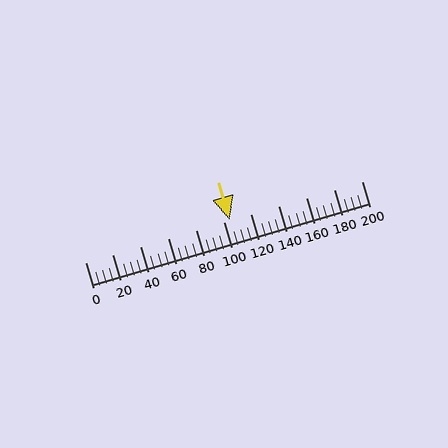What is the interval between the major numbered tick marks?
The major tick marks are spaced 20 units apart.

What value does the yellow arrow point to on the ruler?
The yellow arrow points to approximately 104.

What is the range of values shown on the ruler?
The ruler shows values from 0 to 200.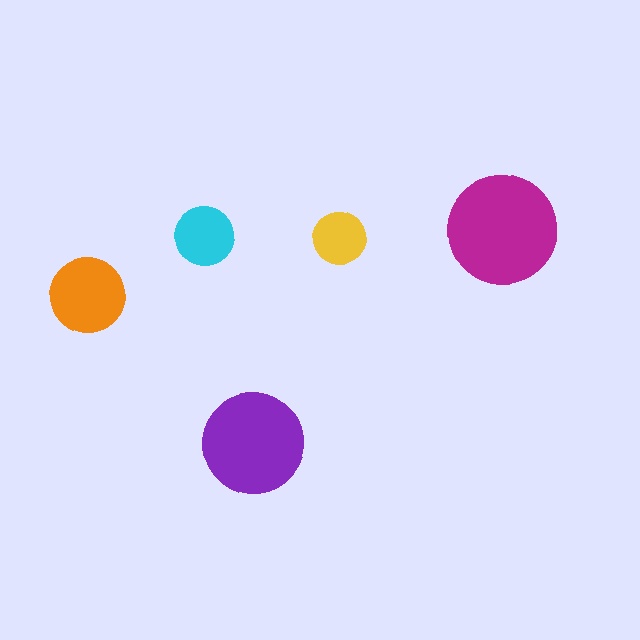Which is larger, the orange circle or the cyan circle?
The orange one.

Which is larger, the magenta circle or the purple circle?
The magenta one.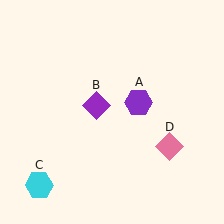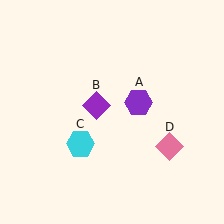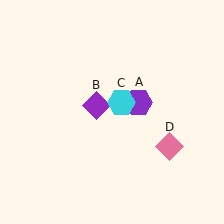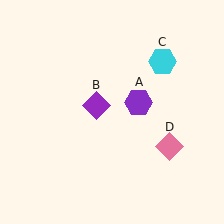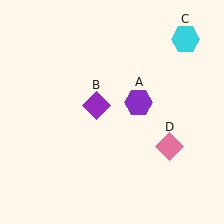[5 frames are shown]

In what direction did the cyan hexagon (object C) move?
The cyan hexagon (object C) moved up and to the right.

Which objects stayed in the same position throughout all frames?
Purple hexagon (object A) and purple diamond (object B) and pink diamond (object D) remained stationary.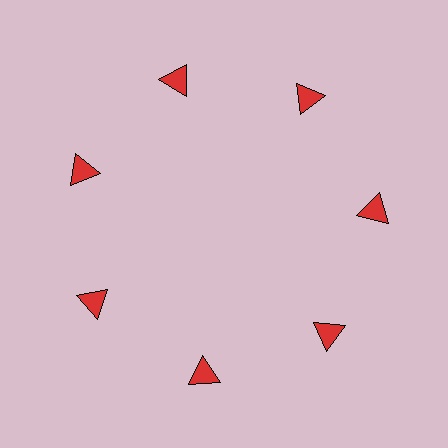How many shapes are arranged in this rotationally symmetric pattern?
There are 7 shapes, arranged in 7 groups of 1.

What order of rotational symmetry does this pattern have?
This pattern has 7-fold rotational symmetry.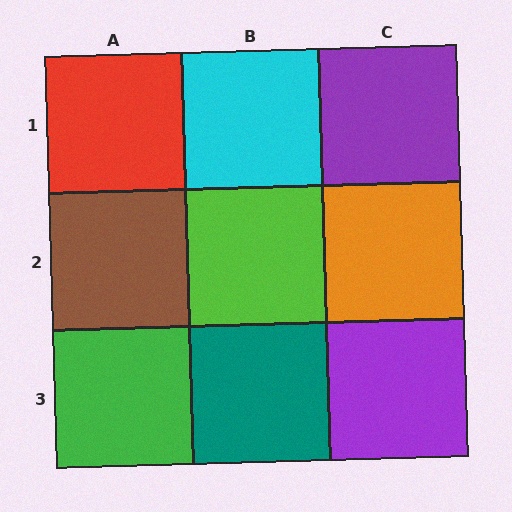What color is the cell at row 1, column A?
Red.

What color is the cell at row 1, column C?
Purple.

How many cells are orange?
1 cell is orange.